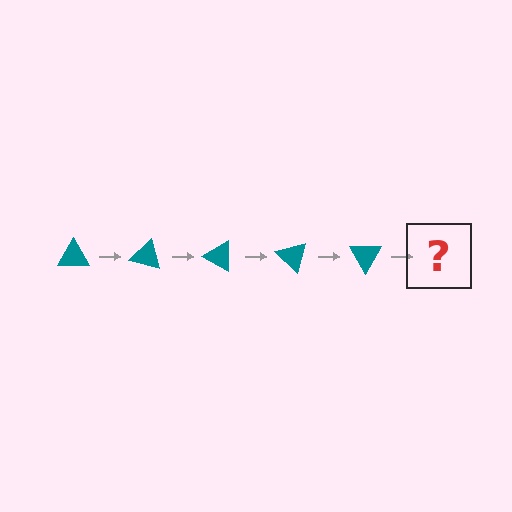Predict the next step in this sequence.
The next step is a teal triangle rotated 75 degrees.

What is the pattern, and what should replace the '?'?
The pattern is that the triangle rotates 15 degrees each step. The '?' should be a teal triangle rotated 75 degrees.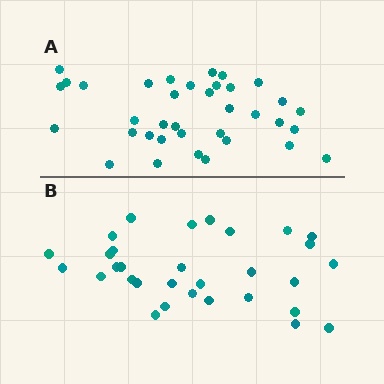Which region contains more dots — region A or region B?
Region A (the top region) has more dots.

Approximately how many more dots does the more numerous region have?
Region A has about 5 more dots than region B.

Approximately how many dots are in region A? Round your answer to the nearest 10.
About 40 dots. (The exact count is 36, which rounds to 40.)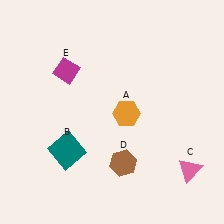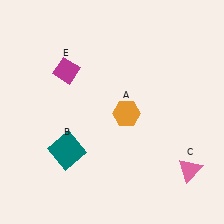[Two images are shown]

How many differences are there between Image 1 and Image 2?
There is 1 difference between the two images.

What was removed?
The brown hexagon (D) was removed in Image 2.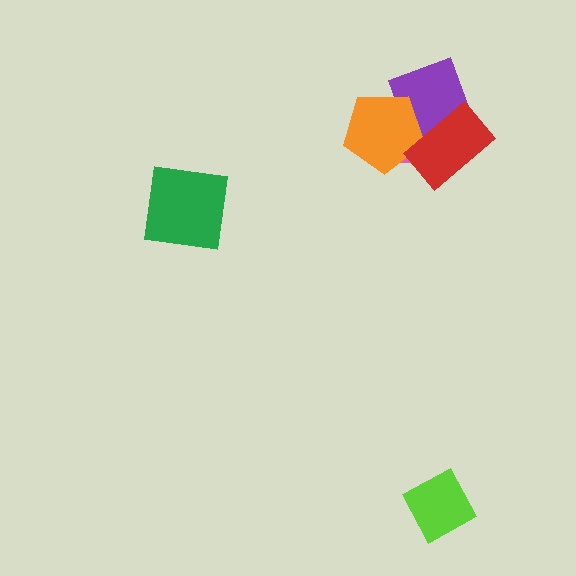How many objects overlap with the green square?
0 objects overlap with the green square.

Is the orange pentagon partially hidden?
Yes, it is partially covered by another shape.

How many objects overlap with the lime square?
0 objects overlap with the lime square.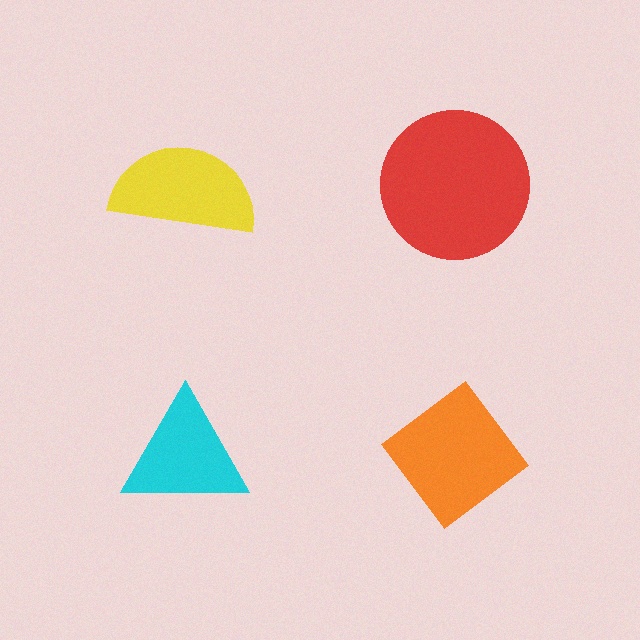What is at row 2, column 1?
A cyan triangle.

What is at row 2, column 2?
An orange diamond.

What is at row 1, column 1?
A yellow semicircle.